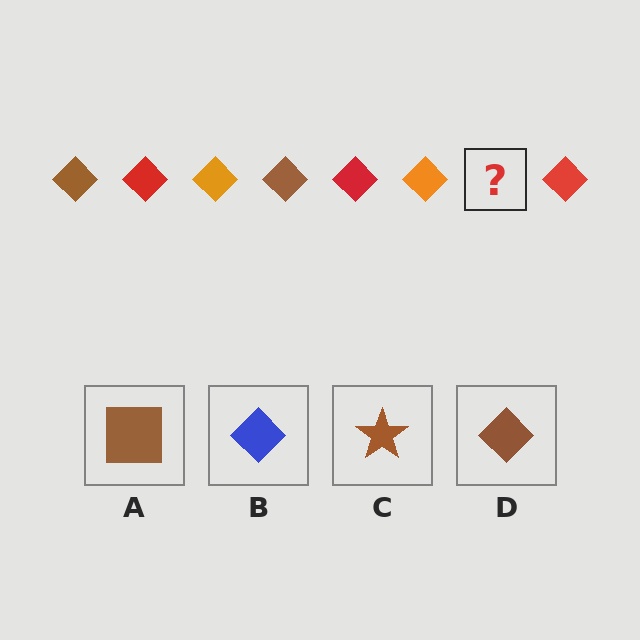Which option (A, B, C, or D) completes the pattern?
D.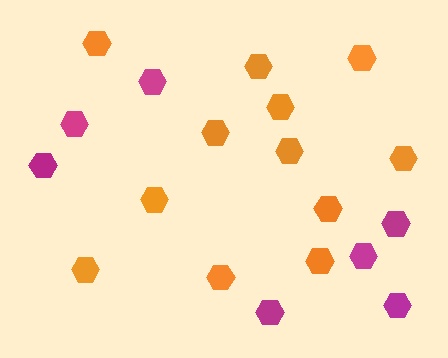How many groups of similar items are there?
There are 2 groups: one group of magenta hexagons (7) and one group of orange hexagons (12).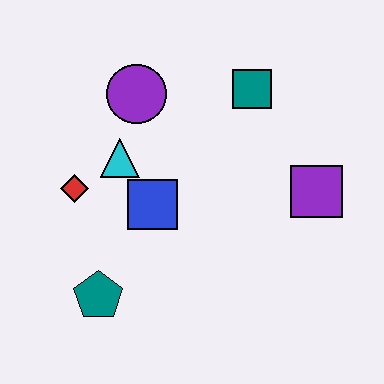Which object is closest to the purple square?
The teal square is closest to the purple square.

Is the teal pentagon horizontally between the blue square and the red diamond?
Yes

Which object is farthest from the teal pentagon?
The teal square is farthest from the teal pentagon.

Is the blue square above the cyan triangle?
No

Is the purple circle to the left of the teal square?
Yes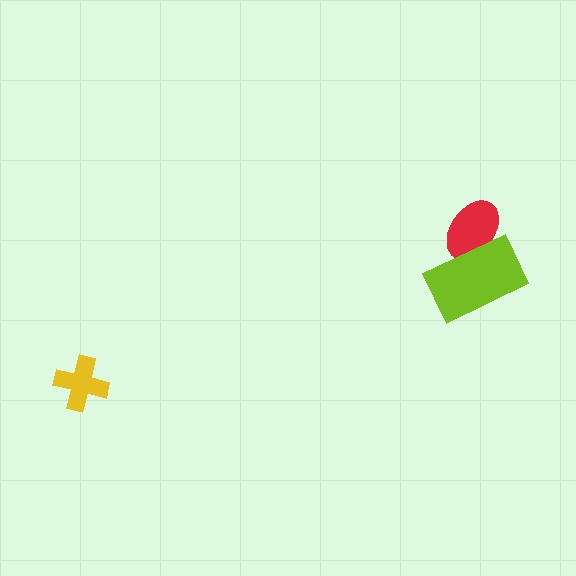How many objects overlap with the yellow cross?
0 objects overlap with the yellow cross.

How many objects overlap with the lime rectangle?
1 object overlaps with the lime rectangle.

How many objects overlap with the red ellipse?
1 object overlaps with the red ellipse.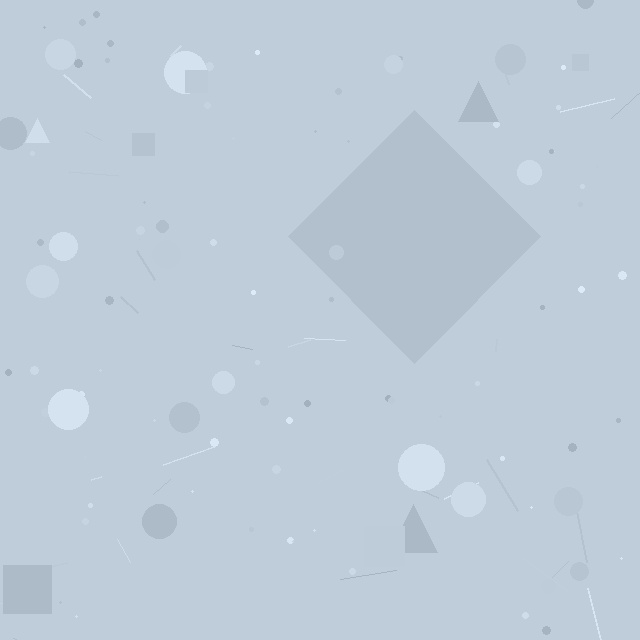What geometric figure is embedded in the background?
A diamond is embedded in the background.